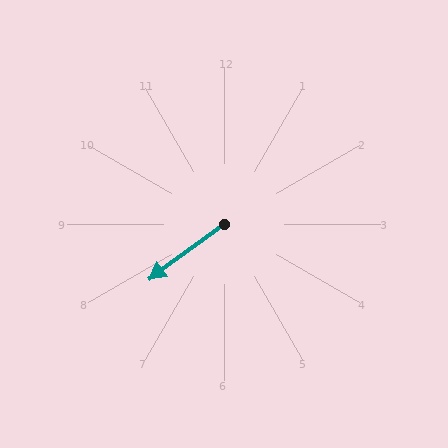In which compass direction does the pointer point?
Southwest.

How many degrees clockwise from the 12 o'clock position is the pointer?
Approximately 234 degrees.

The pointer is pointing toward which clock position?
Roughly 8 o'clock.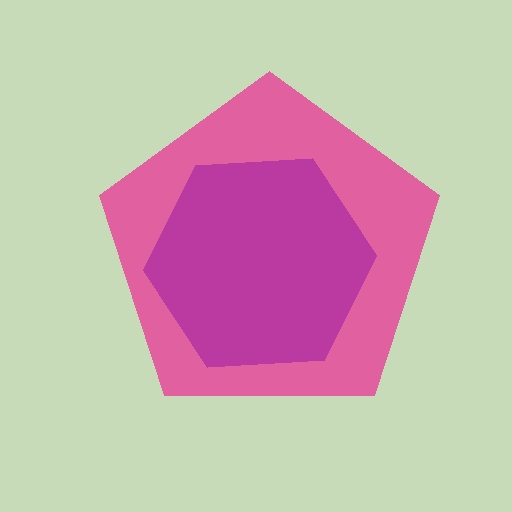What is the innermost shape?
The magenta hexagon.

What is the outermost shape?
The pink pentagon.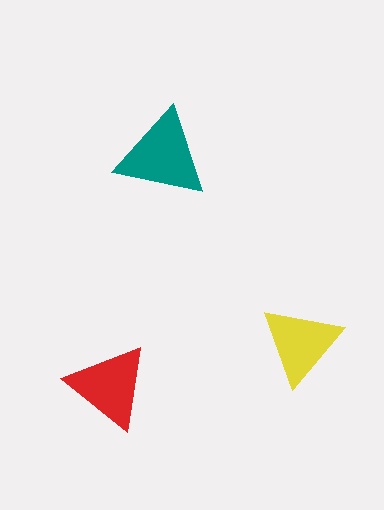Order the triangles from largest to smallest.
the teal one, the red one, the yellow one.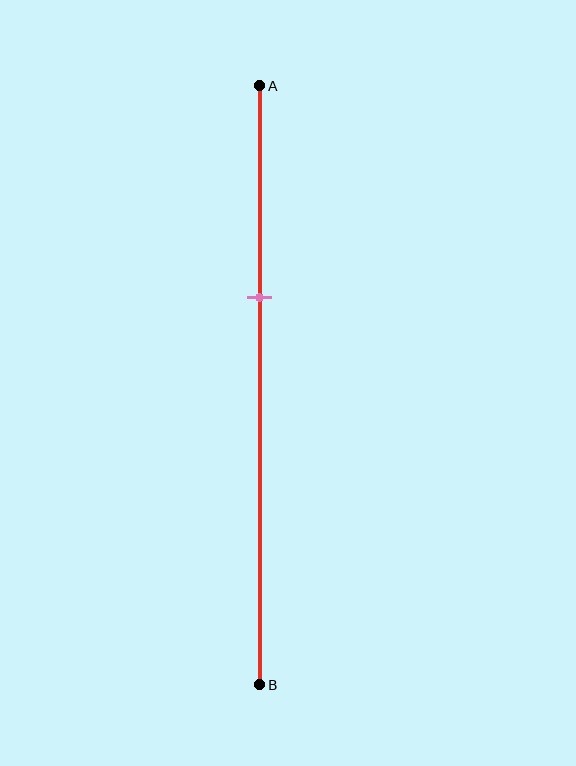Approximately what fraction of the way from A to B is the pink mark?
The pink mark is approximately 35% of the way from A to B.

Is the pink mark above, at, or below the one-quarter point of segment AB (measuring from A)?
The pink mark is below the one-quarter point of segment AB.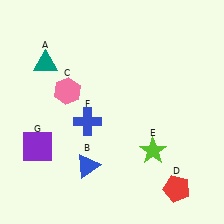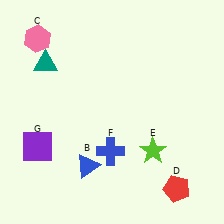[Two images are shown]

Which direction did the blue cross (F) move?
The blue cross (F) moved down.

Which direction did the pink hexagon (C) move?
The pink hexagon (C) moved up.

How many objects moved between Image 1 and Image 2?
2 objects moved between the two images.